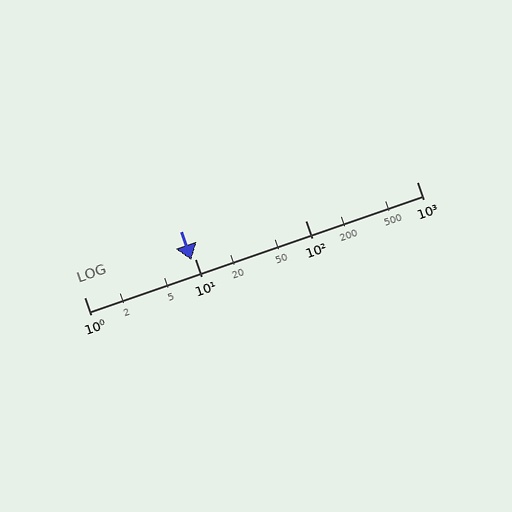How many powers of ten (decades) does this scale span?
The scale spans 3 decades, from 1 to 1000.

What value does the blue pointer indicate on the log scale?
The pointer indicates approximately 9.2.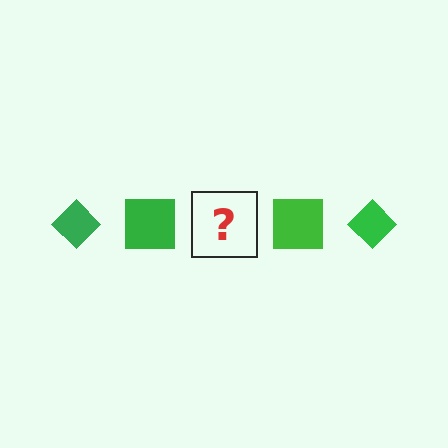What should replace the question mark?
The question mark should be replaced with a green diamond.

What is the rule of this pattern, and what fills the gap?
The rule is that the pattern cycles through diamond, square shapes in green. The gap should be filled with a green diamond.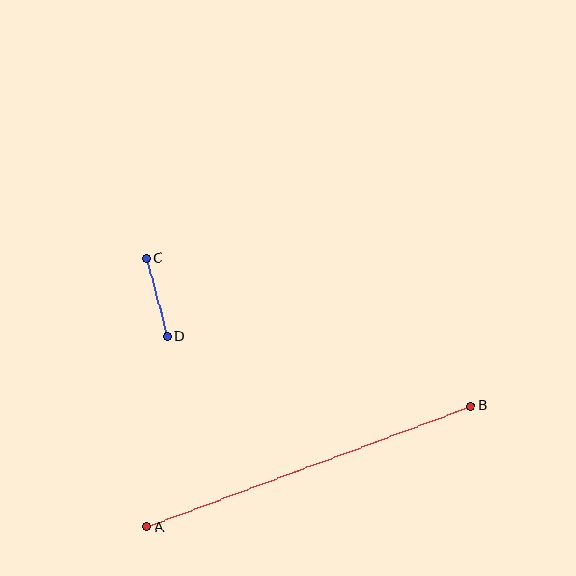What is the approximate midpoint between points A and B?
The midpoint is at approximately (309, 466) pixels.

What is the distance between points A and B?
The distance is approximately 346 pixels.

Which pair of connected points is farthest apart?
Points A and B are farthest apart.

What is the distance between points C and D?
The distance is approximately 81 pixels.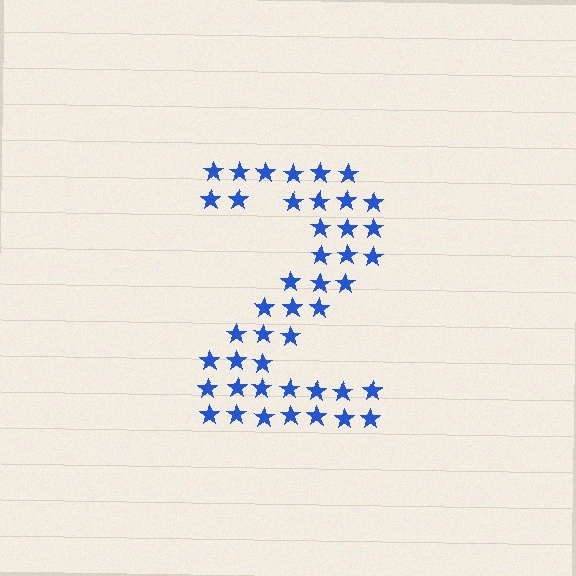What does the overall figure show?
The overall figure shows the digit 2.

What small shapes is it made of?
It is made of small stars.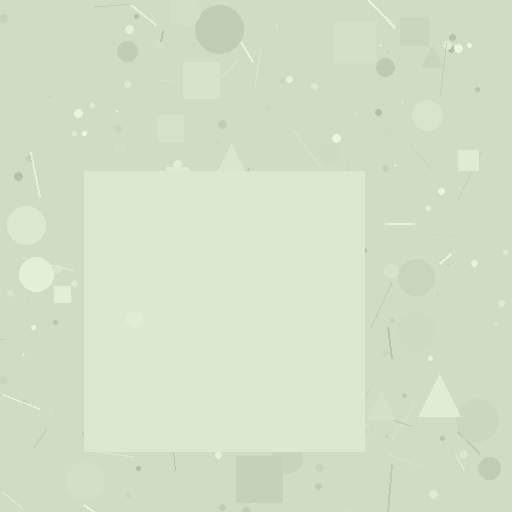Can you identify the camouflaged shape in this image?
The camouflaged shape is a square.